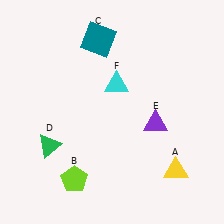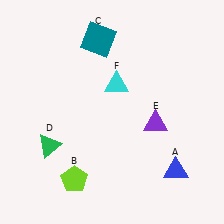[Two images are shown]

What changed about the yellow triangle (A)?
In Image 1, A is yellow. In Image 2, it changed to blue.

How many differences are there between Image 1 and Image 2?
There is 1 difference between the two images.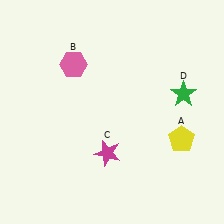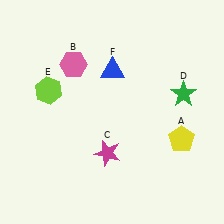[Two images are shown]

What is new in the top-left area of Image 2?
A lime hexagon (E) was added in the top-left area of Image 2.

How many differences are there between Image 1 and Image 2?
There are 2 differences between the two images.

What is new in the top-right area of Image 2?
A blue triangle (F) was added in the top-right area of Image 2.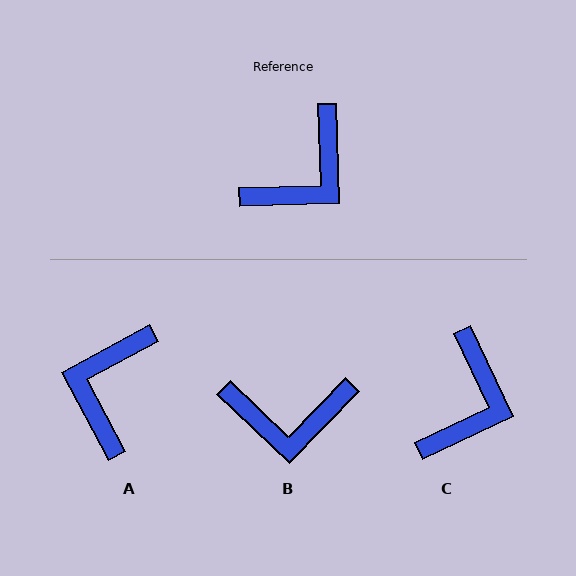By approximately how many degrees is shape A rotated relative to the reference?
Approximately 153 degrees clockwise.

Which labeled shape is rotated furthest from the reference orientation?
A, about 153 degrees away.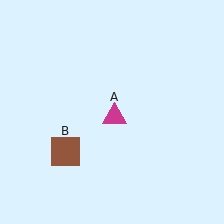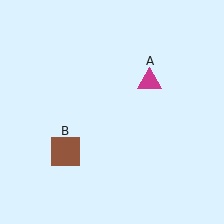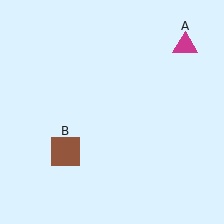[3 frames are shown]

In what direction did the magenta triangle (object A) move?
The magenta triangle (object A) moved up and to the right.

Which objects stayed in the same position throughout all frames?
Brown square (object B) remained stationary.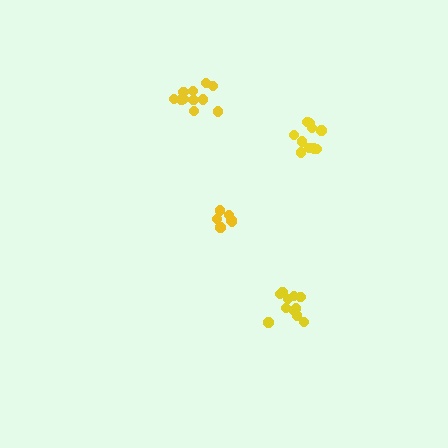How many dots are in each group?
Group 1: 11 dots, Group 2: 6 dots, Group 3: 11 dots, Group 4: 10 dots (38 total).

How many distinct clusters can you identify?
There are 4 distinct clusters.